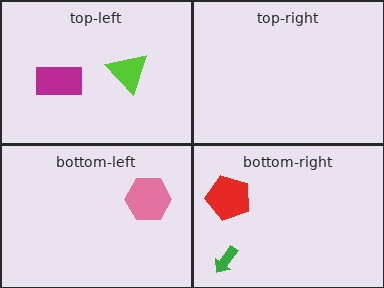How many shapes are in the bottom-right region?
2.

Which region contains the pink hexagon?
The bottom-left region.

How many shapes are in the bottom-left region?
1.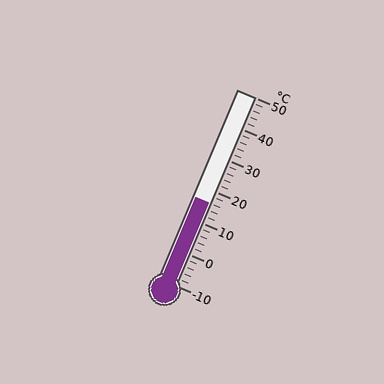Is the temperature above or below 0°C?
The temperature is above 0°C.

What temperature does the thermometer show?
The thermometer shows approximately 16°C.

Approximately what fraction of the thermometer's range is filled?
The thermometer is filled to approximately 45% of its range.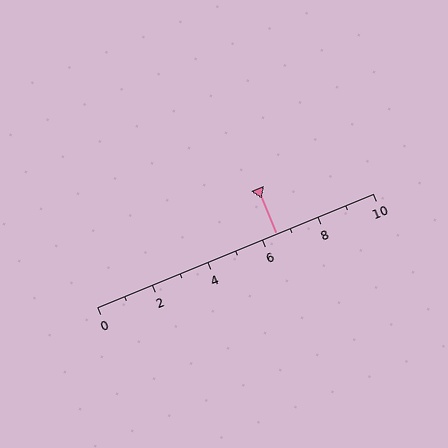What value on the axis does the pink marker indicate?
The marker indicates approximately 6.5.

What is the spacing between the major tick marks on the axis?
The major ticks are spaced 2 apart.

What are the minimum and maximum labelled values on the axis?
The axis runs from 0 to 10.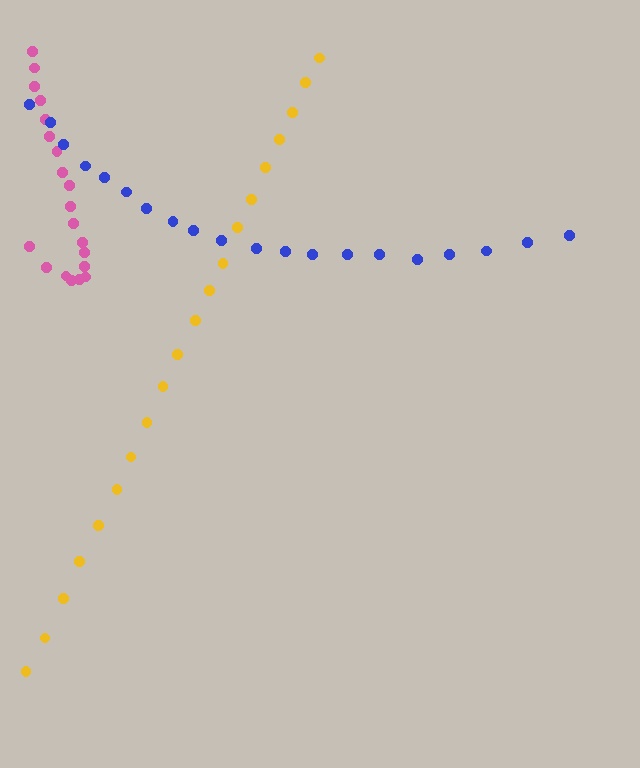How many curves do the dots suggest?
There are 3 distinct paths.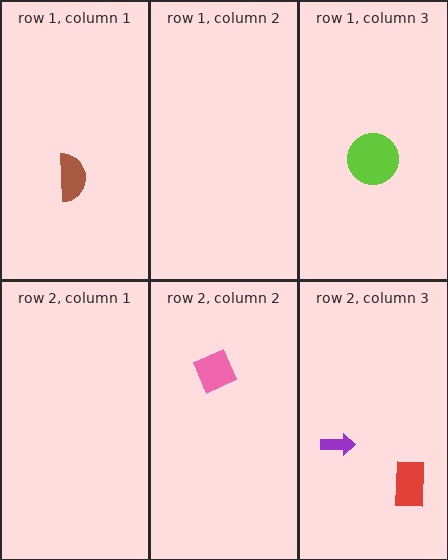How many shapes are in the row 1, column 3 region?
1.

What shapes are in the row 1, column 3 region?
The lime circle.